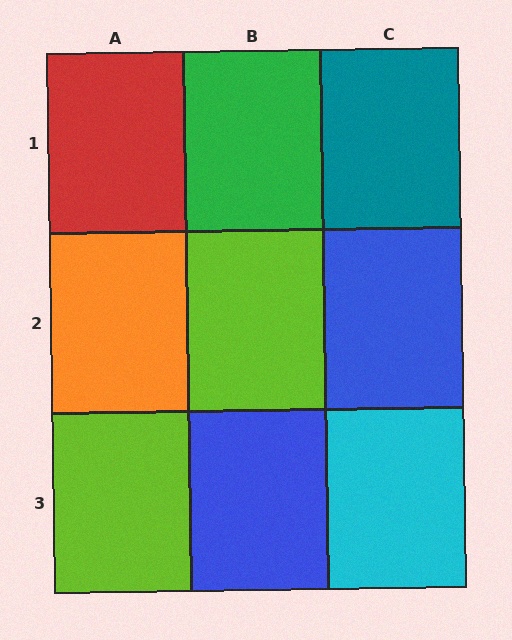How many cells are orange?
1 cell is orange.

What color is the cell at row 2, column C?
Blue.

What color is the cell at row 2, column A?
Orange.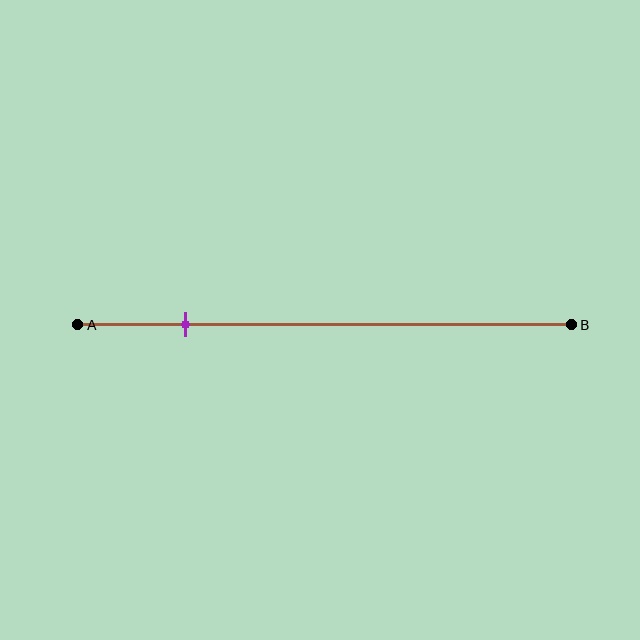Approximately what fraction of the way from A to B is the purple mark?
The purple mark is approximately 20% of the way from A to B.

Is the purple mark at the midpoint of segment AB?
No, the mark is at about 20% from A, not at the 50% midpoint.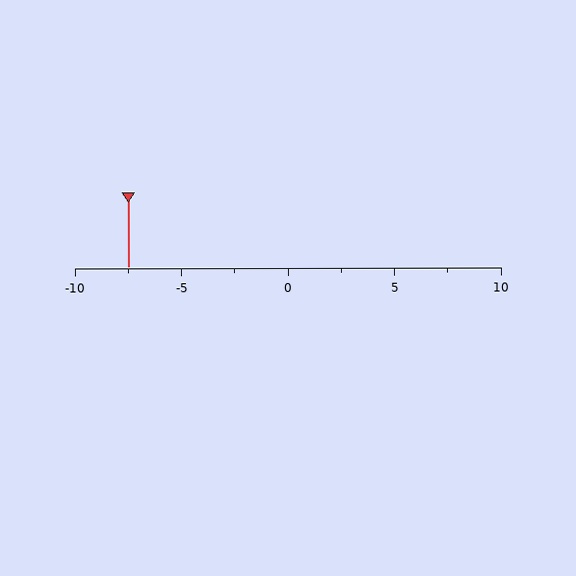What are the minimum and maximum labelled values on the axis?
The axis runs from -10 to 10.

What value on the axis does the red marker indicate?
The marker indicates approximately -7.5.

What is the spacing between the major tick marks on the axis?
The major ticks are spaced 5 apart.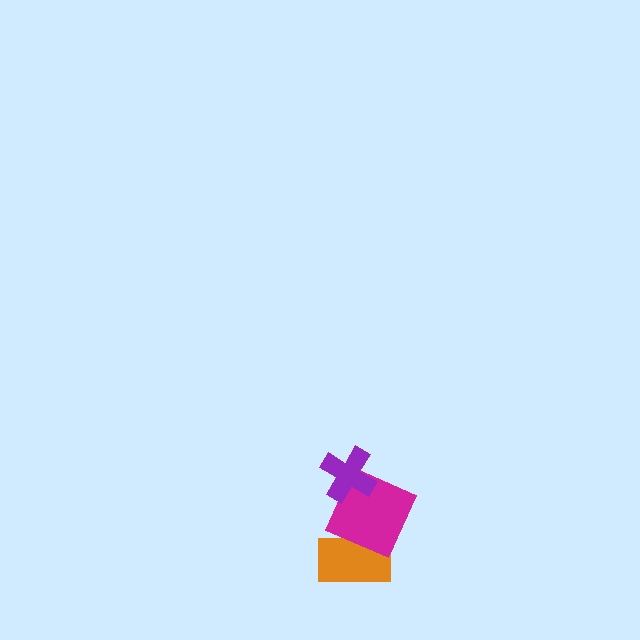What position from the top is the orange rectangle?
The orange rectangle is 3rd from the top.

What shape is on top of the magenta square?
The purple cross is on top of the magenta square.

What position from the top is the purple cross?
The purple cross is 1st from the top.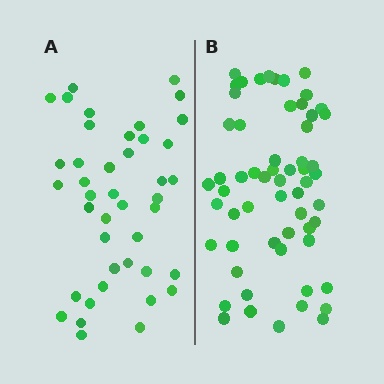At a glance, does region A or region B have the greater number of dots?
Region B (the right region) has more dots.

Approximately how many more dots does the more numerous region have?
Region B has approximately 15 more dots than region A.